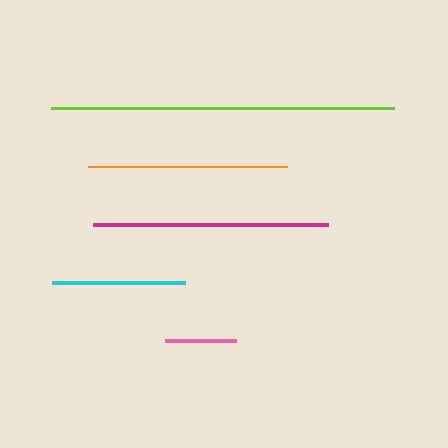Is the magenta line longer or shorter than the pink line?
The magenta line is longer than the pink line.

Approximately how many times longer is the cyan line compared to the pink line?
The cyan line is approximately 1.9 times the length of the pink line.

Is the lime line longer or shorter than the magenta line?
The lime line is longer than the magenta line.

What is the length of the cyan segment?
The cyan segment is approximately 133 pixels long.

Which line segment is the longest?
The lime line is the longest at approximately 343 pixels.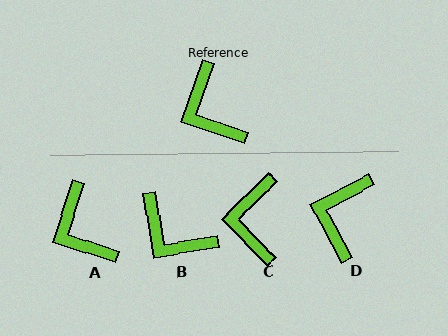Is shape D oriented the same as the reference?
No, it is off by about 44 degrees.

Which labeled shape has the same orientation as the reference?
A.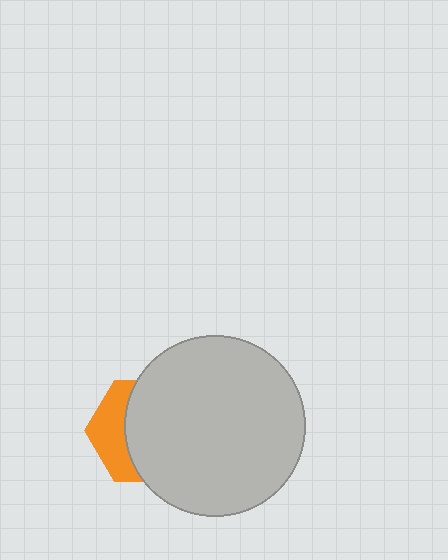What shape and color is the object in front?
The object in front is a light gray circle.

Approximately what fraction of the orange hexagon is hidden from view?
Roughly 66% of the orange hexagon is hidden behind the light gray circle.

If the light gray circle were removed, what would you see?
You would see the complete orange hexagon.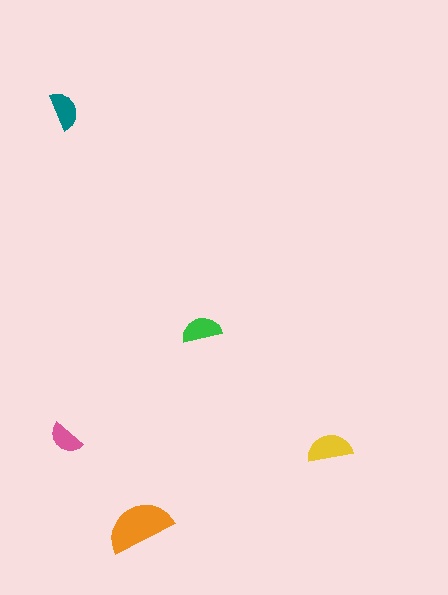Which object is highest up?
The teal semicircle is topmost.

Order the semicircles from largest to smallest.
the orange one, the yellow one, the green one, the teal one, the pink one.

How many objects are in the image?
There are 5 objects in the image.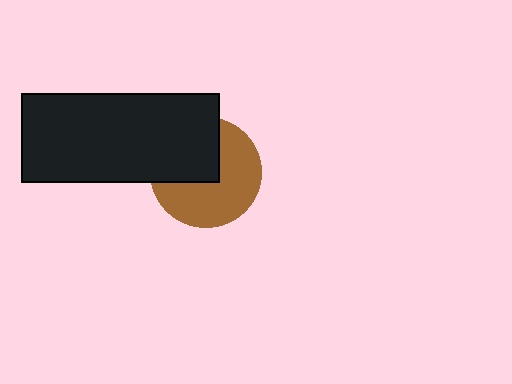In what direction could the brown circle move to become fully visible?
The brown circle could move toward the lower-right. That would shift it out from behind the black rectangle entirely.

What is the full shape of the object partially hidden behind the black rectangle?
The partially hidden object is a brown circle.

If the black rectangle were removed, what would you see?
You would see the complete brown circle.